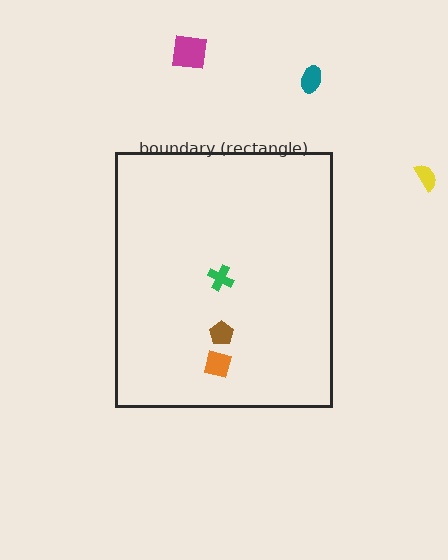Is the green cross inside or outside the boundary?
Inside.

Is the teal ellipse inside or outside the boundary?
Outside.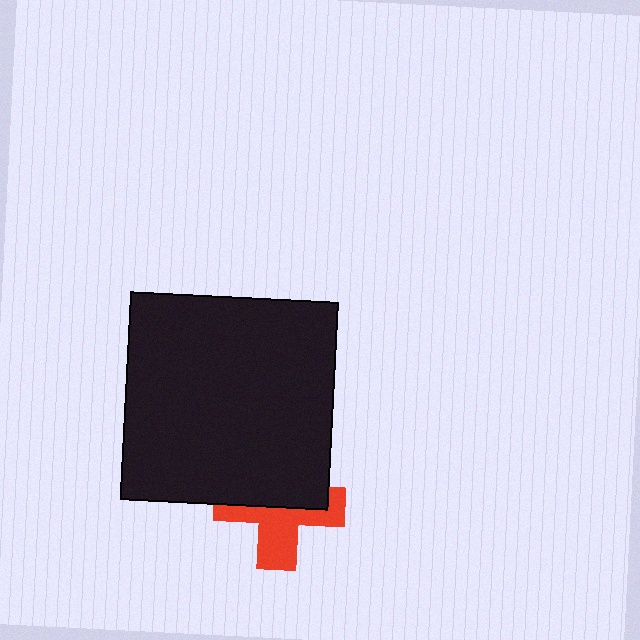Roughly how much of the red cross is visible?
About half of it is visible (roughly 49%).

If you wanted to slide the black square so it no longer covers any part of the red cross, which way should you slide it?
Slide it up — that is the most direct way to separate the two shapes.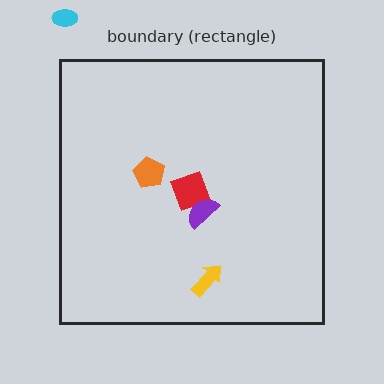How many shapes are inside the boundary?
4 inside, 1 outside.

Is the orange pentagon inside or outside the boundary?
Inside.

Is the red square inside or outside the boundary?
Inside.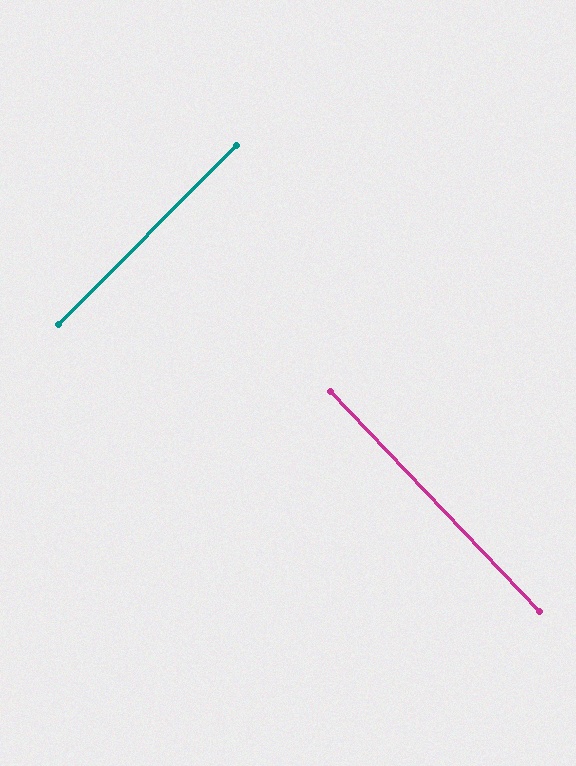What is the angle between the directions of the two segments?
Approximately 88 degrees.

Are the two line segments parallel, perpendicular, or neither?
Perpendicular — they meet at approximately 88°.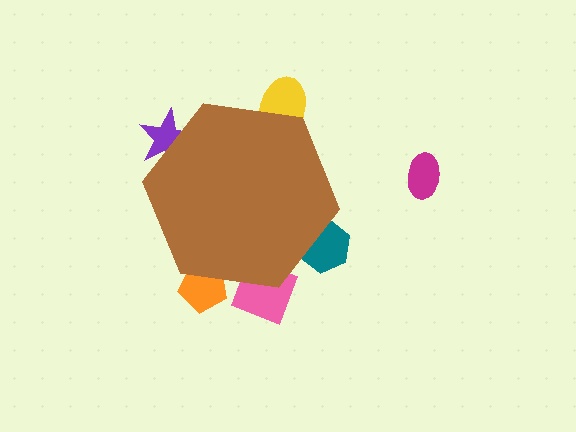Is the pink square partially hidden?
Yes, the pink square is partially hidden behind the brown hexagon.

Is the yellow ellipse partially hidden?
Yes, the yellow ellipse is partially hidden behind the brown hexagon.